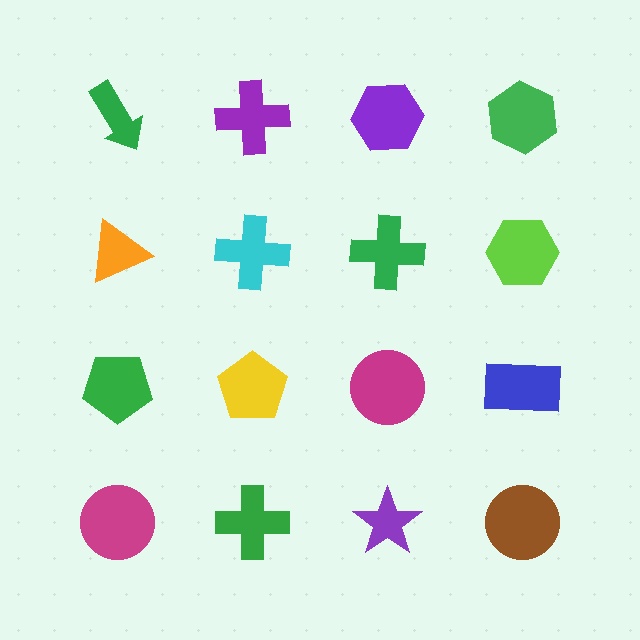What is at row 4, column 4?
A brown circle.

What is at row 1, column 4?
A green hexagon.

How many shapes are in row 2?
4 shapes.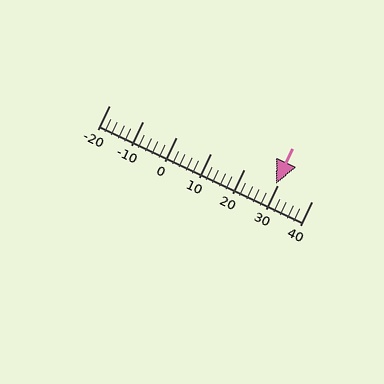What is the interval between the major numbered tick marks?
The major tick marks are spaced 10 units apart.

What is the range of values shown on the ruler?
The ruler shows values from -20 to 40.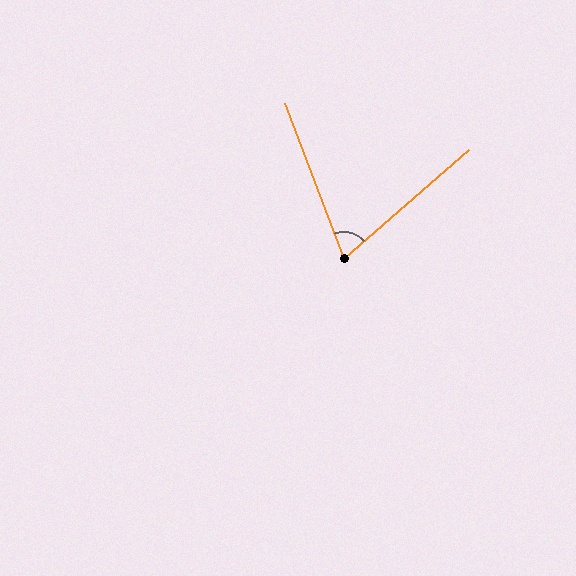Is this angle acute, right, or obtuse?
It is acute.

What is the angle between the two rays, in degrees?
Approximately 69 degrees.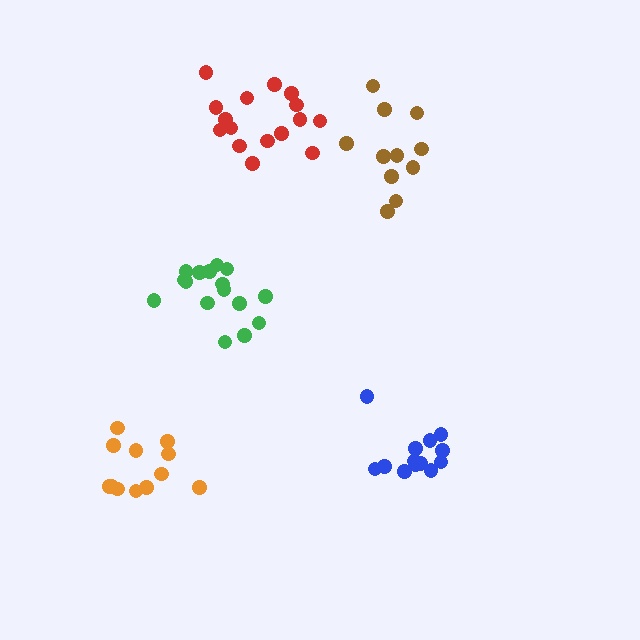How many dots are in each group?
Group 1: 12 dots, Group 2: 13 dots, Group 3: 16 dots, Group 4: 16 dots, Group 5: 11 dots (68 total).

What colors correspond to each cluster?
The clusters are colored: orange, blue, green, red, brown.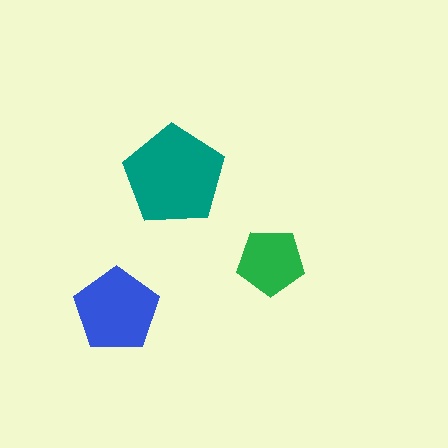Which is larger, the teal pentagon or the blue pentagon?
The teal one.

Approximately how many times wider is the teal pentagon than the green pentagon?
About 1.5 times wider.